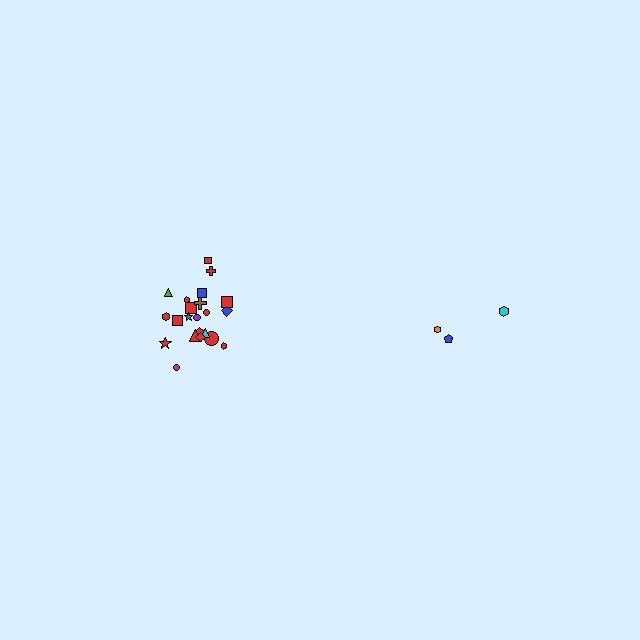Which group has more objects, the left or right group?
The left group.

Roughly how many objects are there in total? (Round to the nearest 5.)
Roughly 25 objects in total.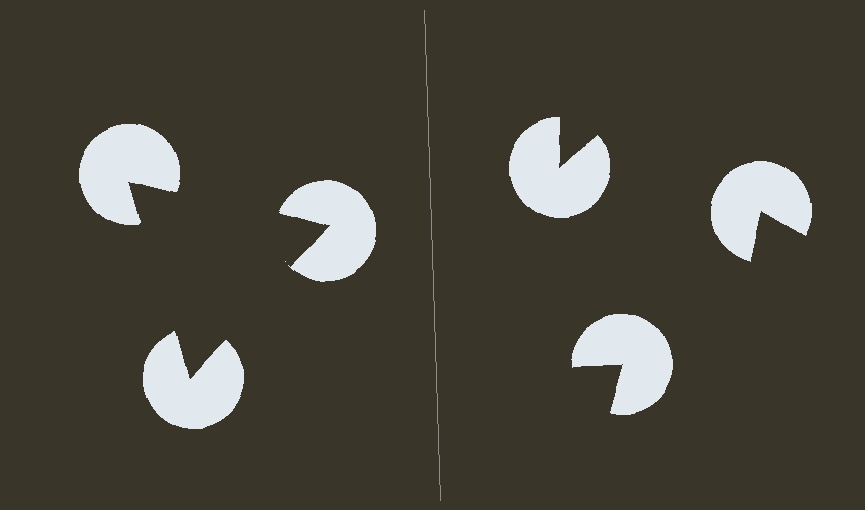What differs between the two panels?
The pac-man discs are positioned identically on both sides; only the wedge orientations differ. On the left they align to a triangle; on the right they are misaligned.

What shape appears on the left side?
An illusory triangle.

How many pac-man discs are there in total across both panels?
6 — 3 on each side.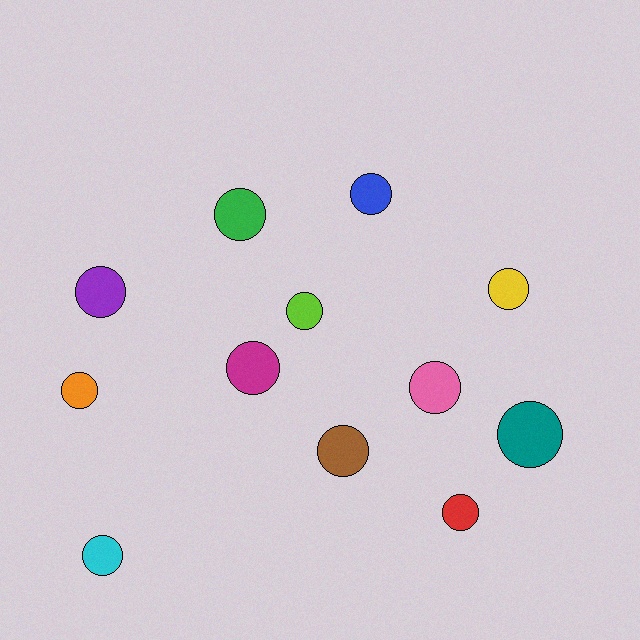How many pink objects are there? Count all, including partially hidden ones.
There is 1 pink object.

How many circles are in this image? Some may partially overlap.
There are 12 circles.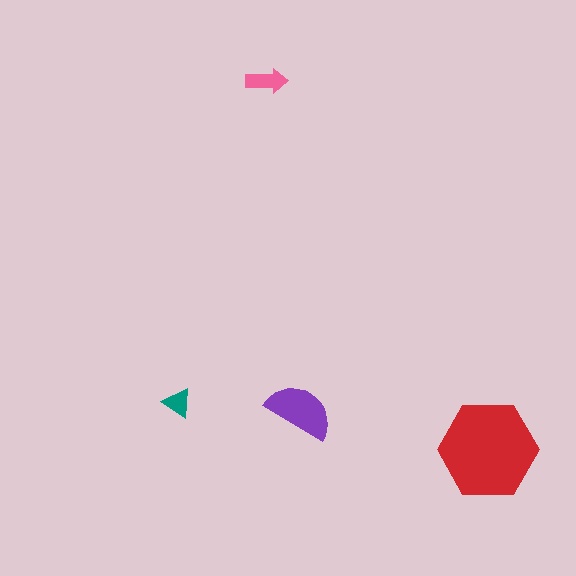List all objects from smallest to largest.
The teal triangle, the pink arrow, the purple semicircle, the red hexagon.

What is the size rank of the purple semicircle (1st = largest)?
2nd.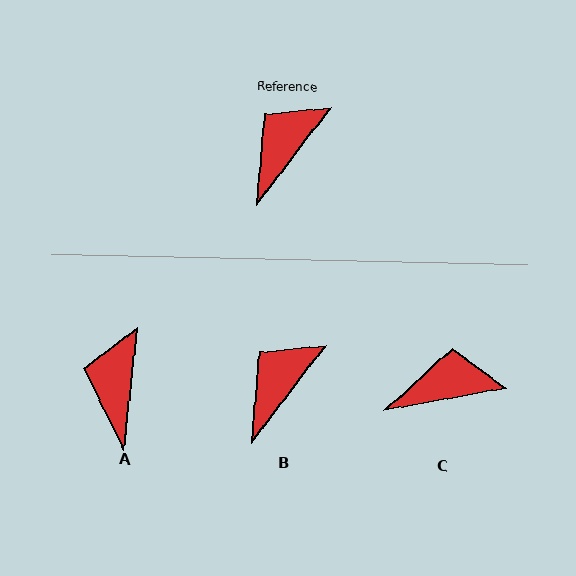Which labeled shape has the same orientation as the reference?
B.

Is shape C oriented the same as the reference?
No, it is off by about 42 degrees.